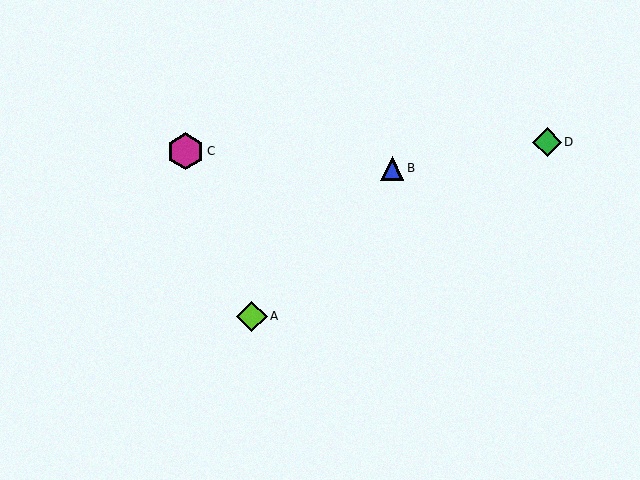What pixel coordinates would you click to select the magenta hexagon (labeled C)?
Click at (185, 151) to select the magenta hexagon C.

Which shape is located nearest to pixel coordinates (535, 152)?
The green diamond (labeled D) at (547, 142) is nearest to that location.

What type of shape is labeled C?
Shape C is a magenta hexagon.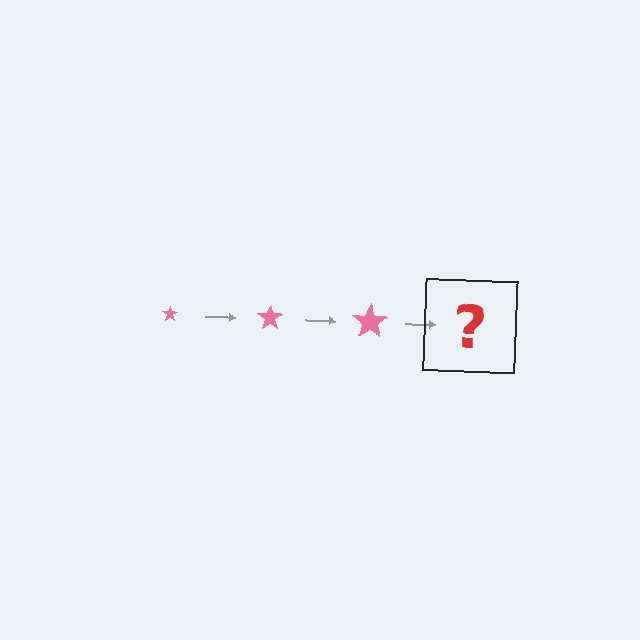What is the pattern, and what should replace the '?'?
The pattern is that the star gets progressively larger each step. The '?' should be a pink star, larger than the previous one.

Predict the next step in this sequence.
The next step is a pink star, larger than the previous one.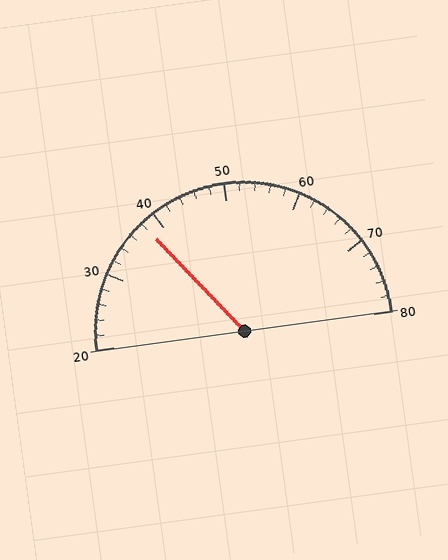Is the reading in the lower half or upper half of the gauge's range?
The reading is in the lower half of the range (20 to 80).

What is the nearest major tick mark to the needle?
The nearest major tick mark is 40.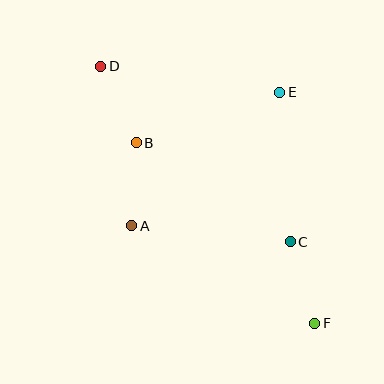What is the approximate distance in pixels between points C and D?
The distance between C and D is approximately 258 pixels.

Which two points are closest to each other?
Points A and B are closest to each other.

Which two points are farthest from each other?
Points D and F are farthest from each other.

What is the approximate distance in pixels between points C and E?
The distance between C and E is approximately 150 pixels.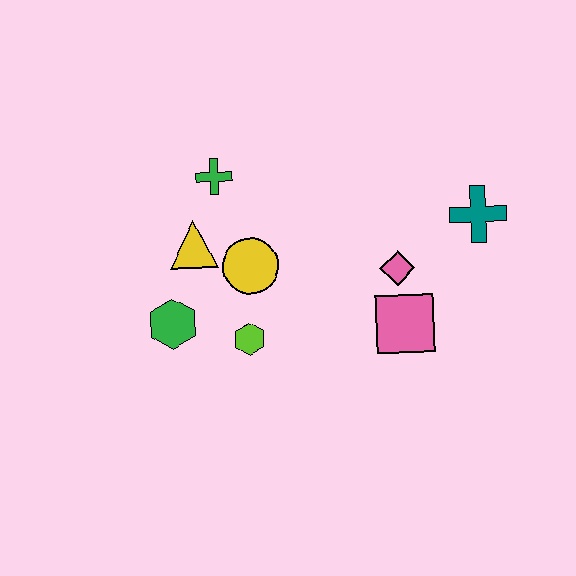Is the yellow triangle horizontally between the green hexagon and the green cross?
Yes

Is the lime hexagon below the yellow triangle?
Yes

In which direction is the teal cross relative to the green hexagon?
The teal cross is to the right of the green hexagon.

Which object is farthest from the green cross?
The teal cross is farthest from the green cross.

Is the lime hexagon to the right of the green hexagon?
Yes